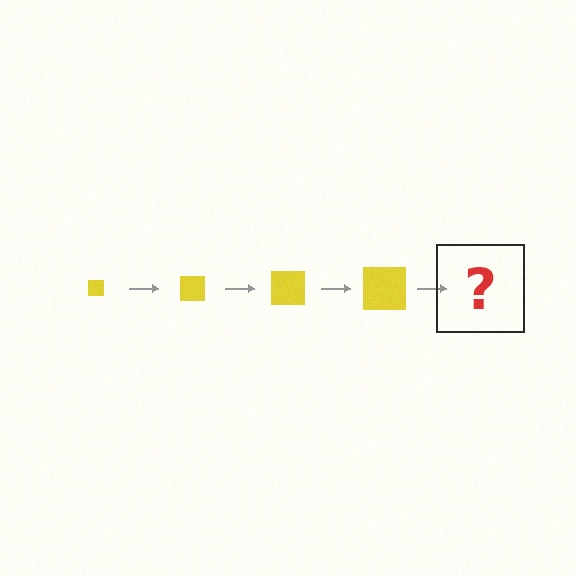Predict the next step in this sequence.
The next step is a yellow square, larger than the previous one.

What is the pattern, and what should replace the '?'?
The pattern is that the square gets progressively larger each step. The '?' should be a yellow square, larger than the previous one.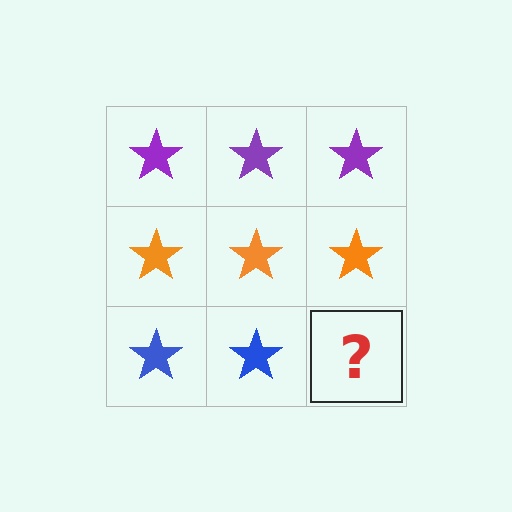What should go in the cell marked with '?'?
The missing cell should contain a blue star.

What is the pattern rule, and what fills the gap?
The rule is that each row has a consistent color. The gap should be filled with a blue star.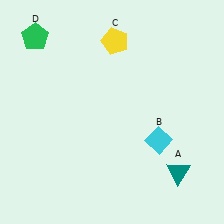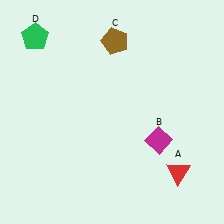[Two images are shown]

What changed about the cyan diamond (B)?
In Image 1, B is cyan. In Image 2, it changed to magenta.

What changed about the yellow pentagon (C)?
In Image 1, C is yellow. In Image 2, it changed to brown.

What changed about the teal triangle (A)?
In Image 1, A is teal. In Image 2, it changed to red.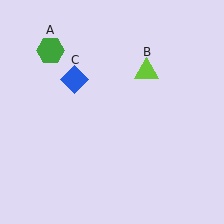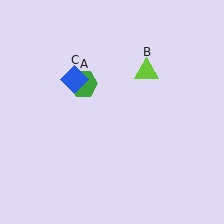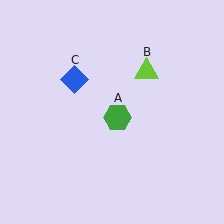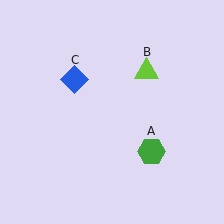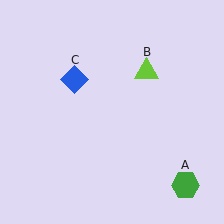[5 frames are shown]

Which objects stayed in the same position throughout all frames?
Lime triangle (object B) and blue diamond (object C) remained stationary.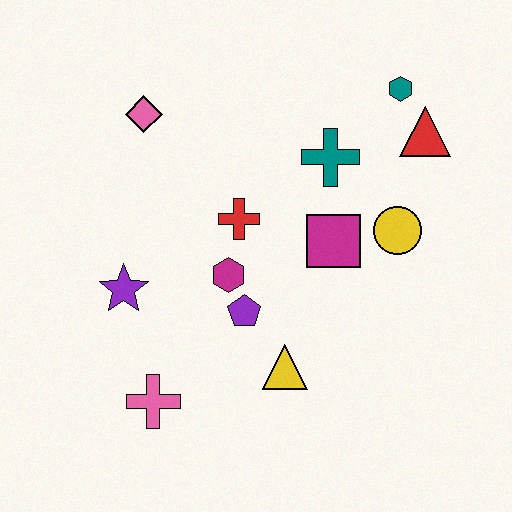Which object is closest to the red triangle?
The teal hexagon is closest to the red triangle.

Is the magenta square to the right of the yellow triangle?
Yes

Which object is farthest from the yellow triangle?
The teal hexagon is farthest from the yellow triangle.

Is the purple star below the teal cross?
Yes